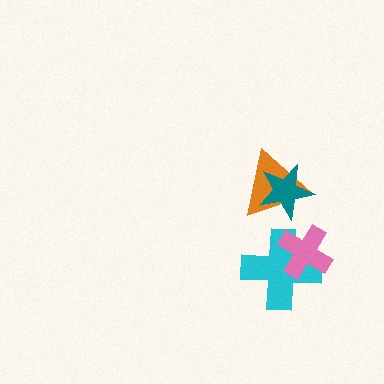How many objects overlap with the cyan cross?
1 object overlaps with the cyan cross.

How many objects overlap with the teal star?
1 object overlaps with the teal star.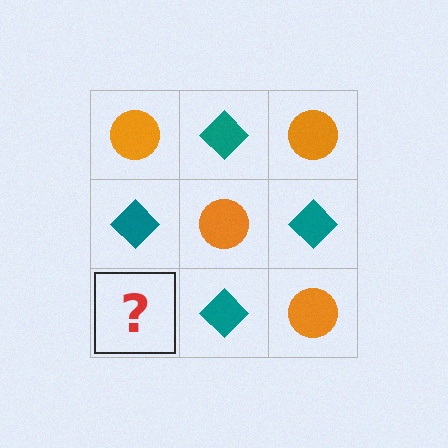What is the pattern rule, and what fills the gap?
The rule is that it alternates orange circle and teal diamond in a checkerboard pattern. The gap should be filled with an orange circle.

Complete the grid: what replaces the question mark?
The question mark should be replaced with an orange circle.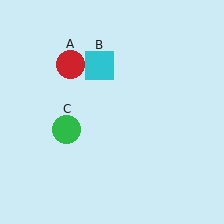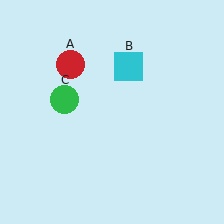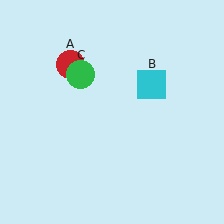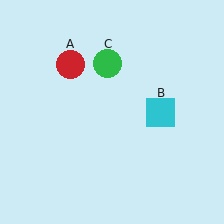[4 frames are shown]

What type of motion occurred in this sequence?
The cyan square (object B), green circle (object C) rotated clockwise around the center of the scene.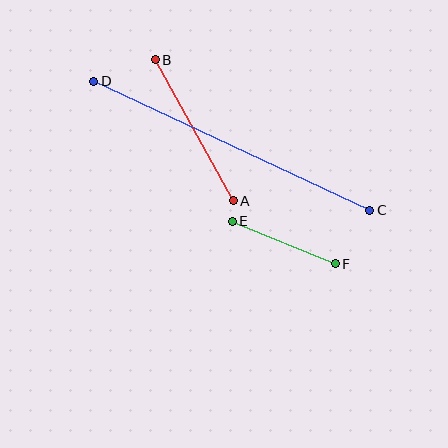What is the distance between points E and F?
The distance is approximately 112 pixels.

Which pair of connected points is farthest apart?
Points C and D are farthest apart.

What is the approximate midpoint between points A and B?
The midpoint is at approximately (194, 130) pixels.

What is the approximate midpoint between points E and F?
The midpoint is at approximately (284, 242) pixels.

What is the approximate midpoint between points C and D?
The midpoint is at approximately (232, 146) pixels.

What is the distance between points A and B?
The distance is approximately 161 pixels.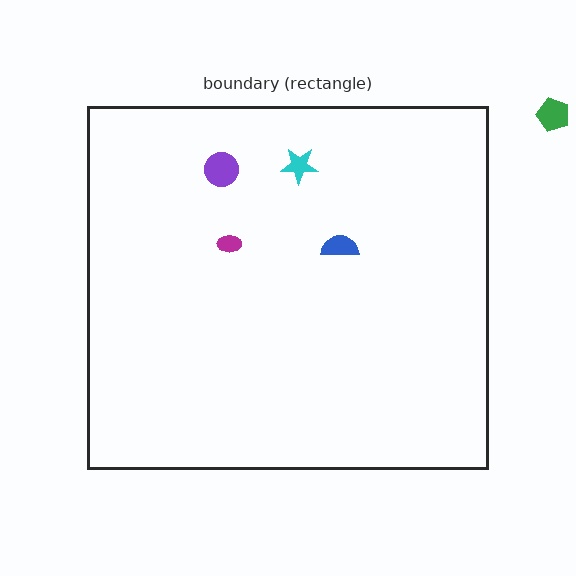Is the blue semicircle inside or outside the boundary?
Inside.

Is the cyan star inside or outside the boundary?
Inside.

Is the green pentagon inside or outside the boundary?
Outside.